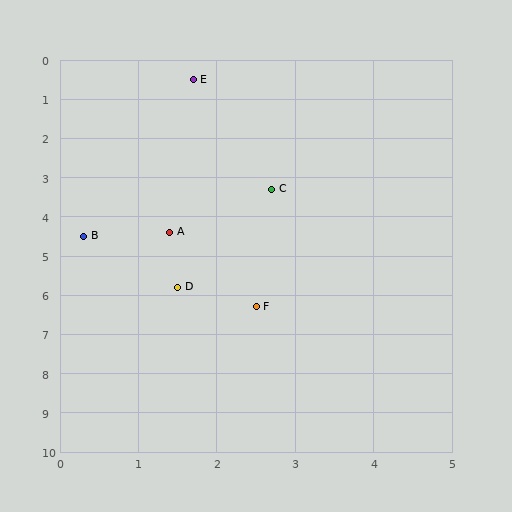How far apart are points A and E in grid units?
Points A and E are about 3.9 grid units apart.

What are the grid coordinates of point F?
Point F is at approximately (2.5, 6.3).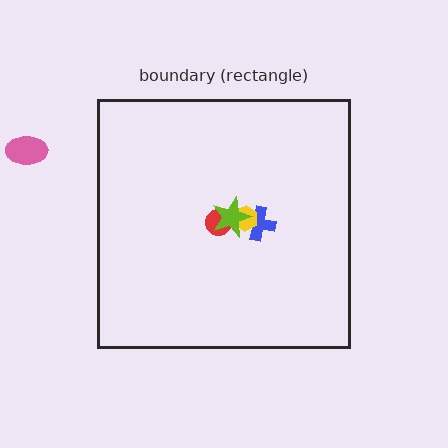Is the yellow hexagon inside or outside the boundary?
Inside.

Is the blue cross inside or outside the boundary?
Inside.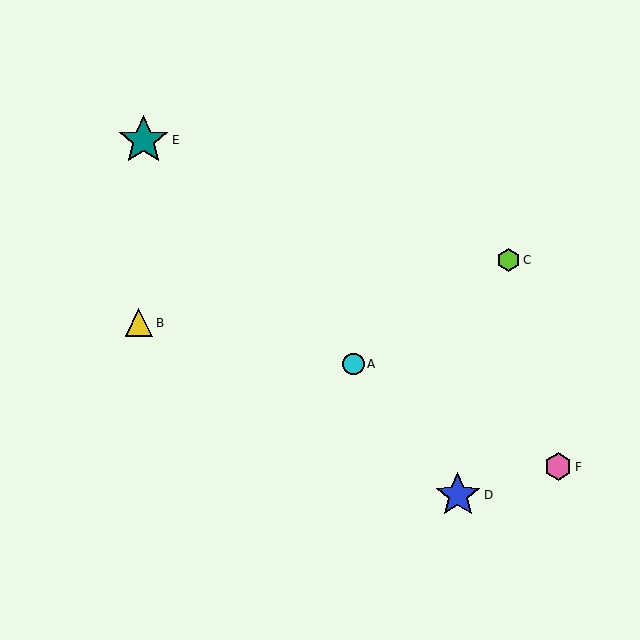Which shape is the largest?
The teal star (labeled E) is the largest.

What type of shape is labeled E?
Shape E is a teal star.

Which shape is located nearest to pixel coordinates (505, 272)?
The lime hexagon (labeled C) at (508, 260) is nearest to that location.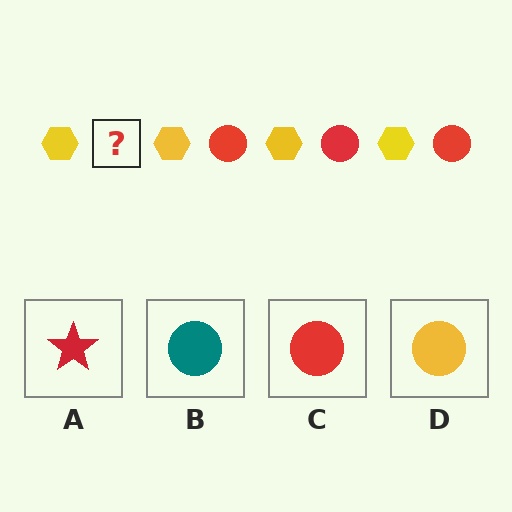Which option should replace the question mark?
Option C.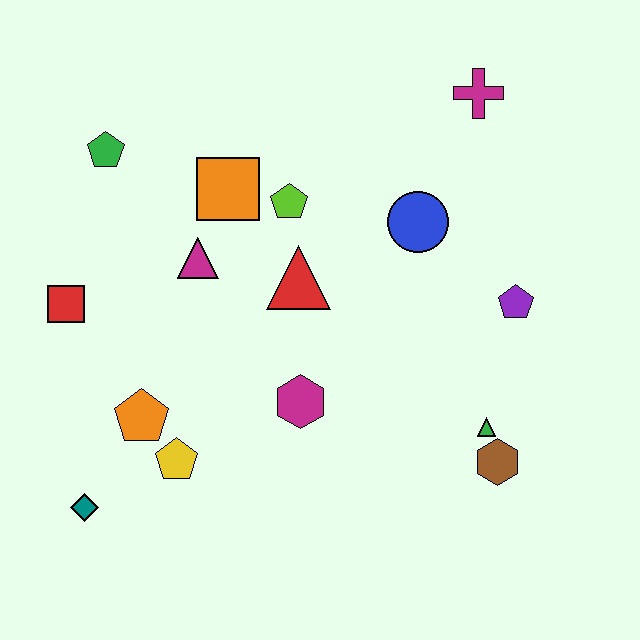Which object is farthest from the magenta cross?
The teal diamond is farthest from the magenta cross.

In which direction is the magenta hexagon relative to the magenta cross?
The magenta hexagon is below the magenta cross.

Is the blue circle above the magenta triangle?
Yes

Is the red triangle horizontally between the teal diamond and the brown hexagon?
Yes